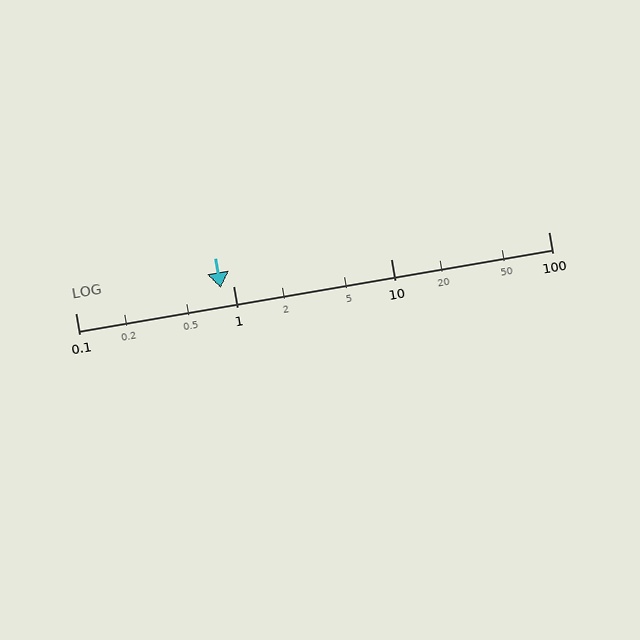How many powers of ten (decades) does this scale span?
The scale spans 3 decades, from 0.1 to 100.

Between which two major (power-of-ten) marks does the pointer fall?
The pointer is between 0.1 and 1.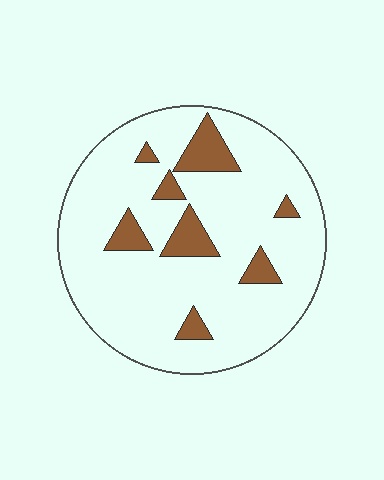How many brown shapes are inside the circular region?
8.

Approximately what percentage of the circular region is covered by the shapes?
Approximately 15%.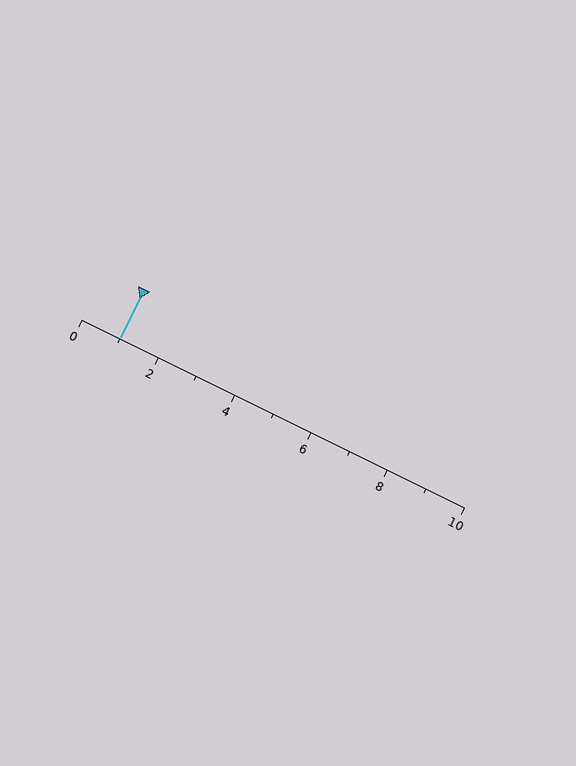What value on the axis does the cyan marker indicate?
The marker indicates approximately 1.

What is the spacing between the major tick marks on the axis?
The major ticks are spaced 2 apart.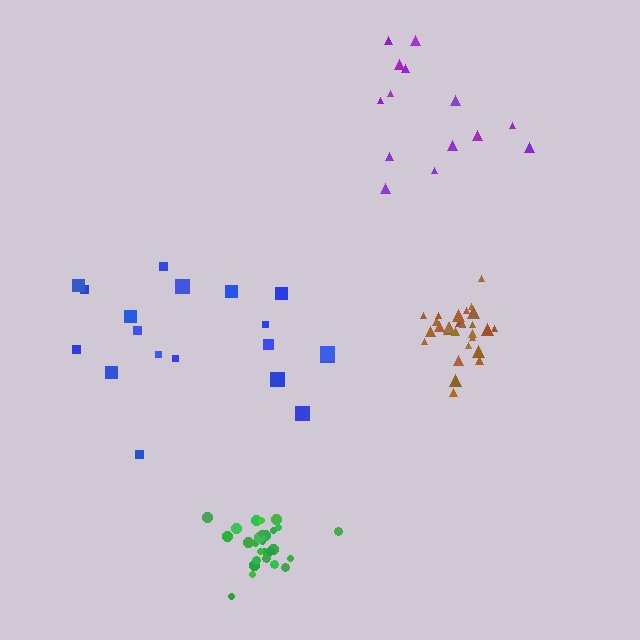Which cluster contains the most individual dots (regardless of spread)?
Green (28).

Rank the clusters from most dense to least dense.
brown, green, blue, purple.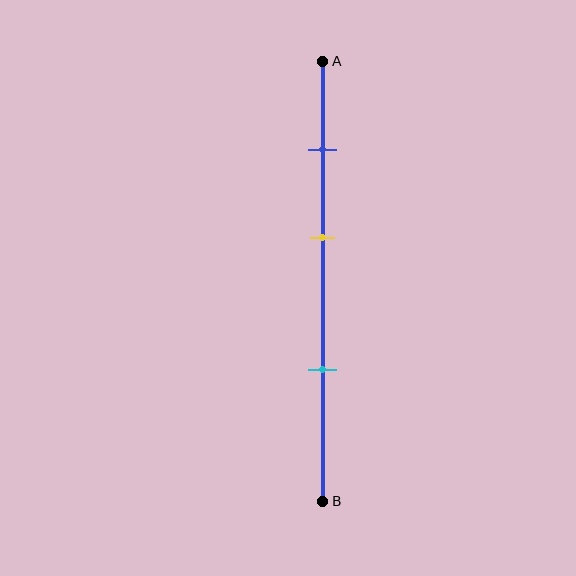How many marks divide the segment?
There are 3 marks dividing the segment.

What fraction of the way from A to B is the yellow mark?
The yellow mark is approximately 40% (0.4) of the way from A to B.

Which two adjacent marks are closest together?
The blue and yellow marks are the closest adjacent pair.